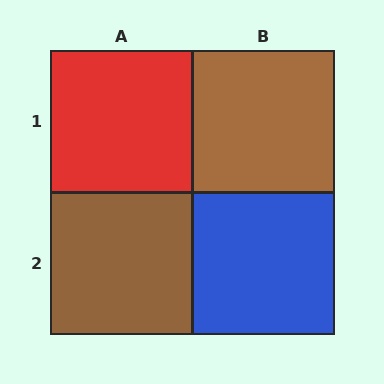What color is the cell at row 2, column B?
Blue.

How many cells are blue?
1 cell is blue.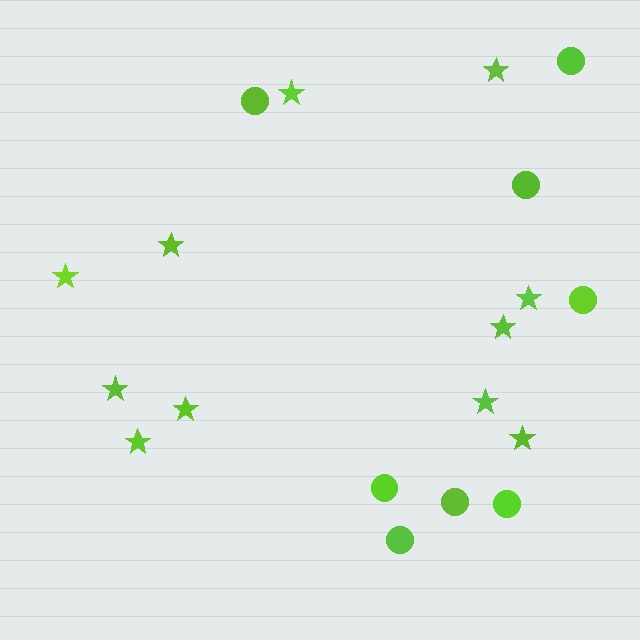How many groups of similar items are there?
There are 2 groups: one group of stars (11) and one group of circles (8).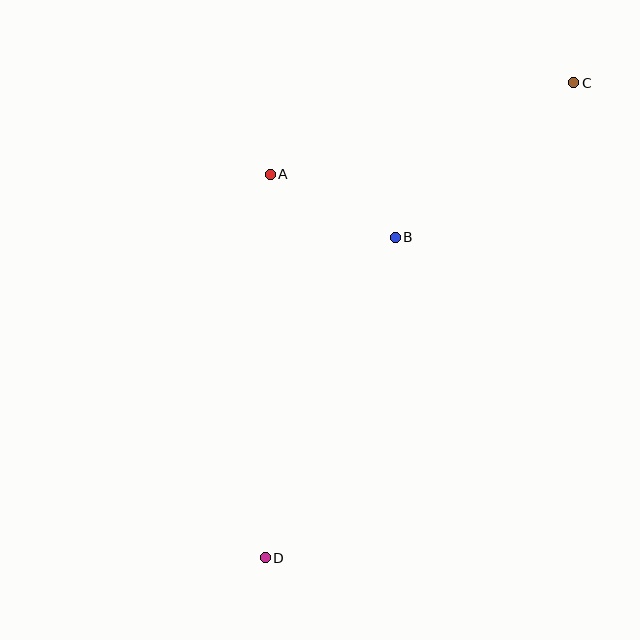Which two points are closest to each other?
Points A and B are closest to each other.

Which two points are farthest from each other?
Points C and D are farthest from each other.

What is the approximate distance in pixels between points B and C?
The distance between B and C is approximately 236 pixels.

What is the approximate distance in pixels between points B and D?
The distance between B and D is approximately 346 pixels.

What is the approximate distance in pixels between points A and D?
The distance between A and D is approximately 383 pixels.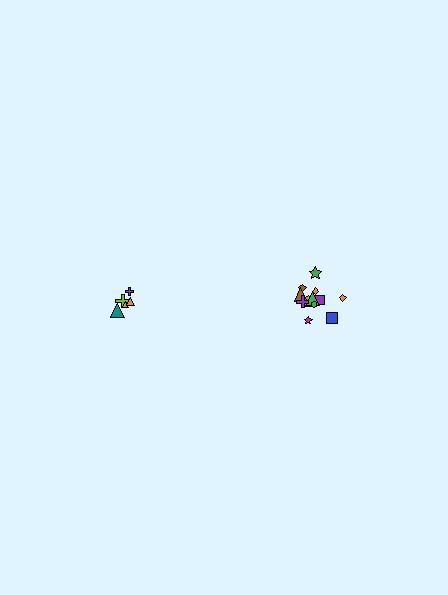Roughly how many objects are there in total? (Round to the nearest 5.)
Roughly 15 objects in total.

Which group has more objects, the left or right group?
The right group.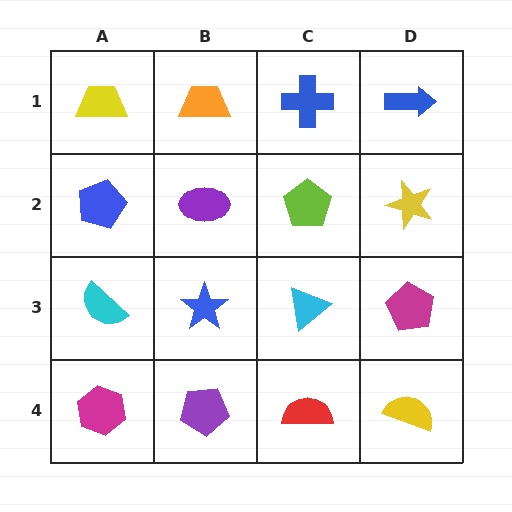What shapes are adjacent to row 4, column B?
A blue star (row 3, column B), a magenta hexagon (row 4, column A), a red semicircle (row 4, column C).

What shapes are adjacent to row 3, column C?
A lime pentagon (row 2, column C), a red semicircle (row 4, column C), a blue star (row 3, column B), a magenta pentagon (row 3, column D).